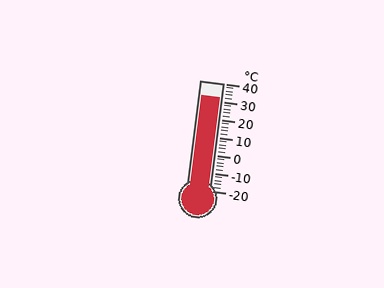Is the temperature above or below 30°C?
The temperature is above 30°C.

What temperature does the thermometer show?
The thermometer shows approximately 32°C.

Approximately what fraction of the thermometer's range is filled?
The thermometer is filled to approximately 85% of its range.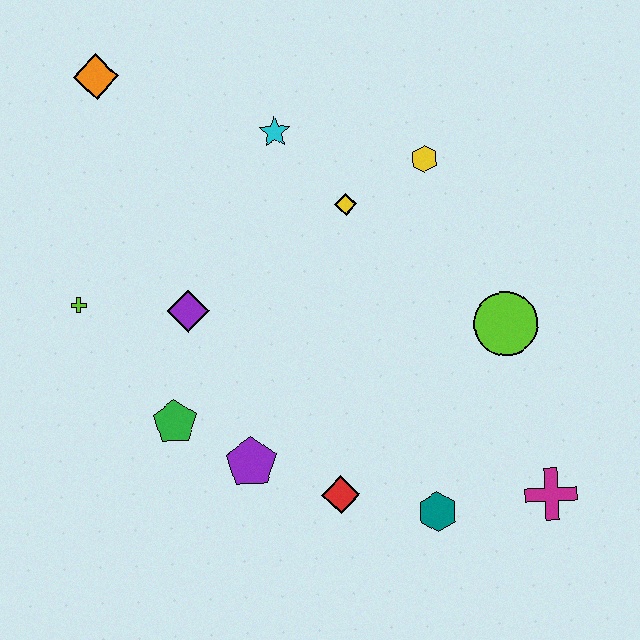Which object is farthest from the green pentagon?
The magenta cross is farthest from the green pentagon.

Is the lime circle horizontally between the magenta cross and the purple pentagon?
Yes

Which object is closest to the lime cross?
The purple diamond is closest to the lime cross.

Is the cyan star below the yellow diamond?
No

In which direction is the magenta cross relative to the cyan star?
The magenta cross is below the cyan star.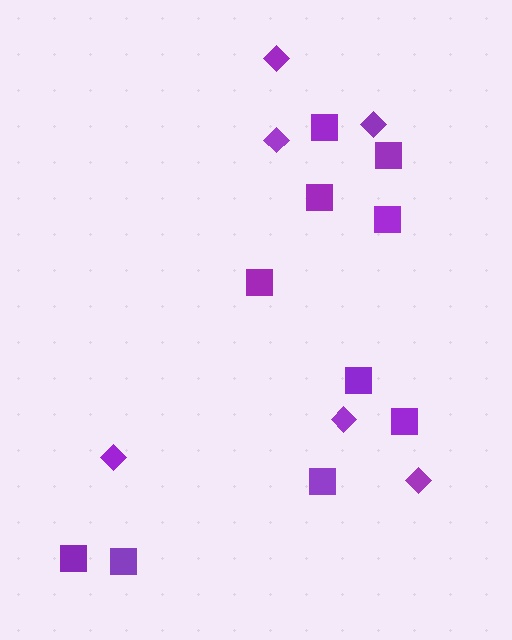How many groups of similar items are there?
There are 2 groups: one group of diamonds (6) and one group of squares (10).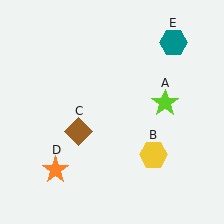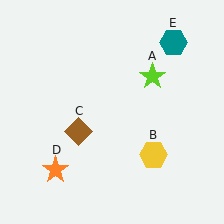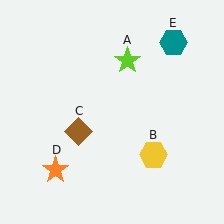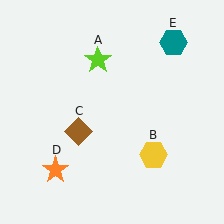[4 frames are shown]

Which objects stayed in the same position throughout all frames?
Yellow hexagon (object B) and brown diamond (object C) and orange star (object D) and teal hexagon (object E) remained stationary.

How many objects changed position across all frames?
1 object changed position: lime star (object A).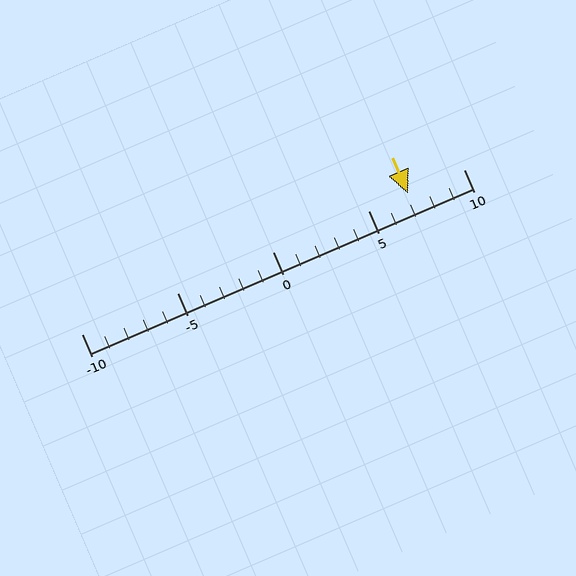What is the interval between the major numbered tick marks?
The major tick marks are spaced 5 units apart.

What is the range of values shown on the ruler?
The ruler shows values from -10 to 10.